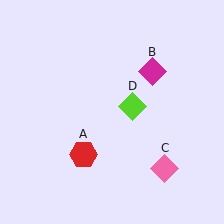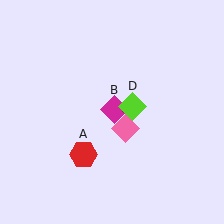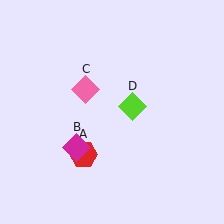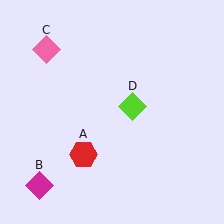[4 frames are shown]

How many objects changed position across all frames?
2 objects changed position: magenta diamond (object B), pink diamond (object C).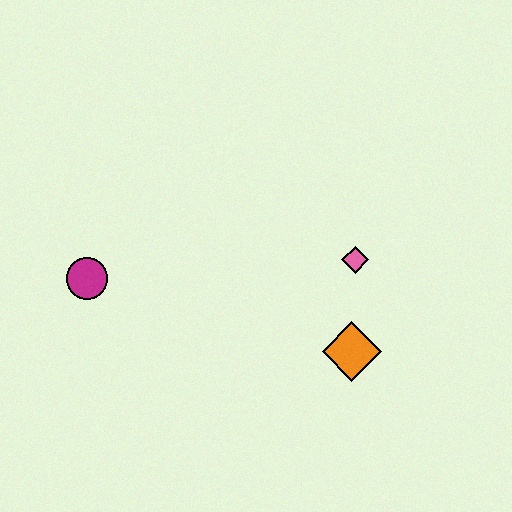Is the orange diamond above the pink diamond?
No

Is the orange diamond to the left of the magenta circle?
No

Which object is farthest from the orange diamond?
The magenta circle is farthest from the orange diamond.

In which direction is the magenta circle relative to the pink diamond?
The magenta circle is to the left of the pink diamond.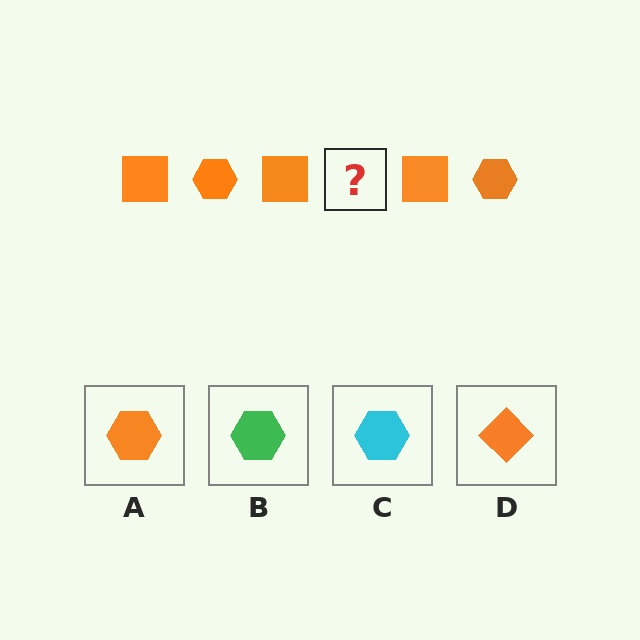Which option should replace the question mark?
Option A.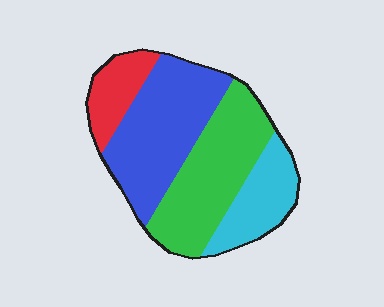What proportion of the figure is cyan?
Cyan takes up between a sixth and a third of the figure.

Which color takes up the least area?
Red, at roughly 10%.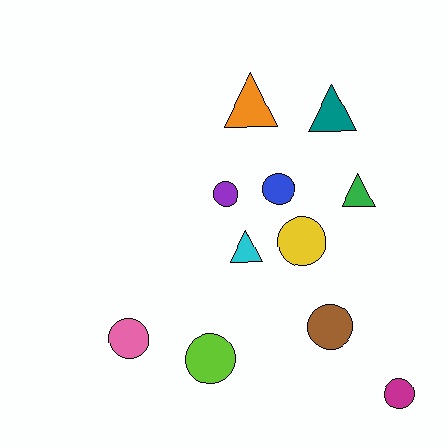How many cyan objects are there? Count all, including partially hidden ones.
There is 1 cyan object.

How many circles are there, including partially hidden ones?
There are 7 circles.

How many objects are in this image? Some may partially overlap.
There are 11 objects.